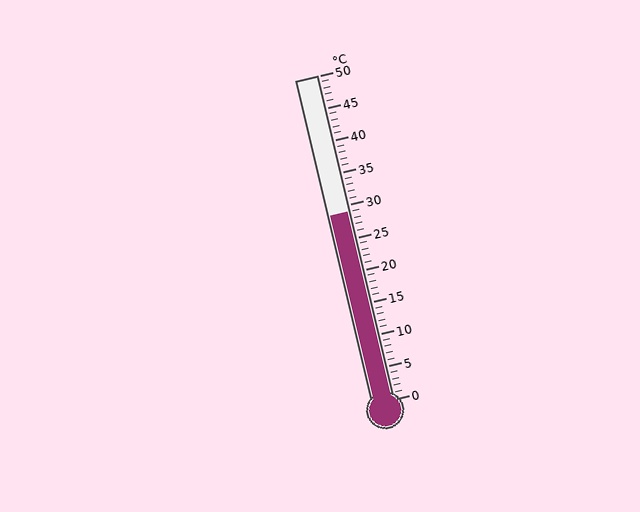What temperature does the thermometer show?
The thermometer shows approximately 29°C.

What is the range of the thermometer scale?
The thermometer scale ranges from 0°C to 50°C.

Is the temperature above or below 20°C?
The temperature is above 20°C.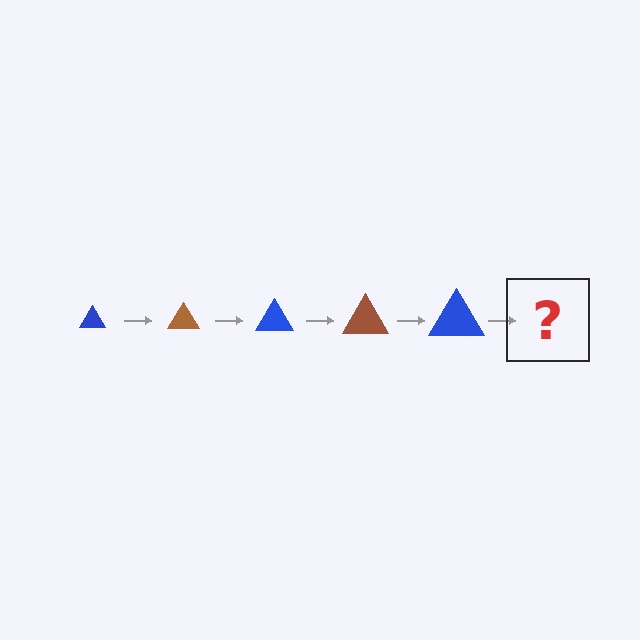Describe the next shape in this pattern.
It should be a brown triangle, larger than the previous one.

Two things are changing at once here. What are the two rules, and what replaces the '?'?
The two rules are that the triangle grows larger each step and the color cycles through blue and brown. The '?' should be a brown triangle, larger than the previous one.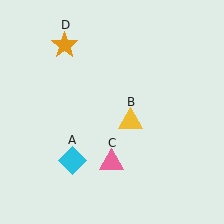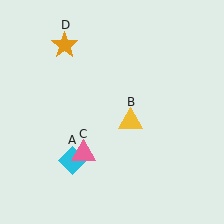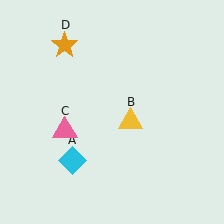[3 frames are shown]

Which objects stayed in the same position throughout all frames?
Cyan diamond (object A) and yellow triangle (object B) and orange star (object D) remained stationary.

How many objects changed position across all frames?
1 object changed position: pink triangle (object C).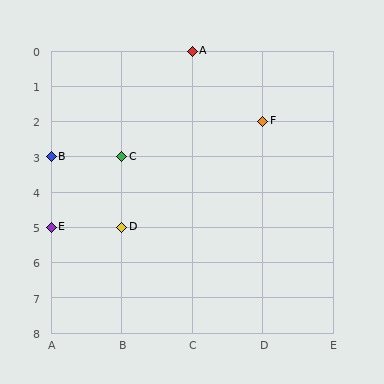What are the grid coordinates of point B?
Point B is at grid coordinates (A, 3).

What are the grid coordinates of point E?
Point E is at grid coordinates (A, 5).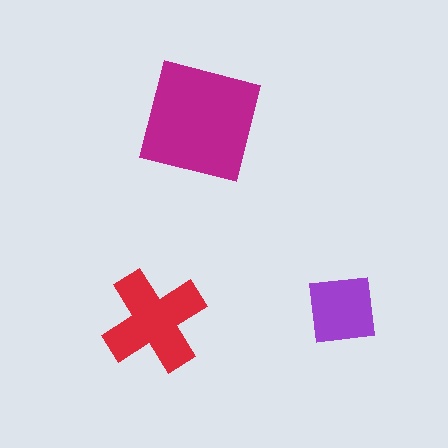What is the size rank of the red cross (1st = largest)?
2nd.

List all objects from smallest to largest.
The purple square, the red cross, the magenta square.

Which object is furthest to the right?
The purple square is rightmost.